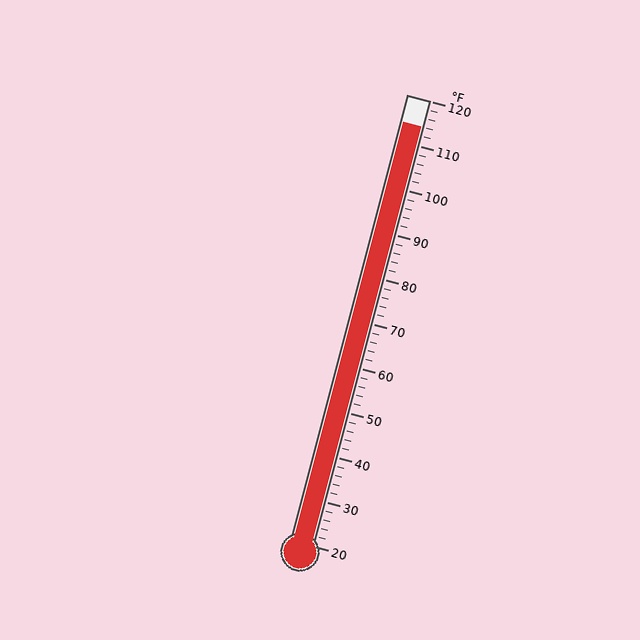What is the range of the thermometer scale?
The thermometer scale ranges from 20°F to 120°F.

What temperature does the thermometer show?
The thermometer shows approximately 114°F.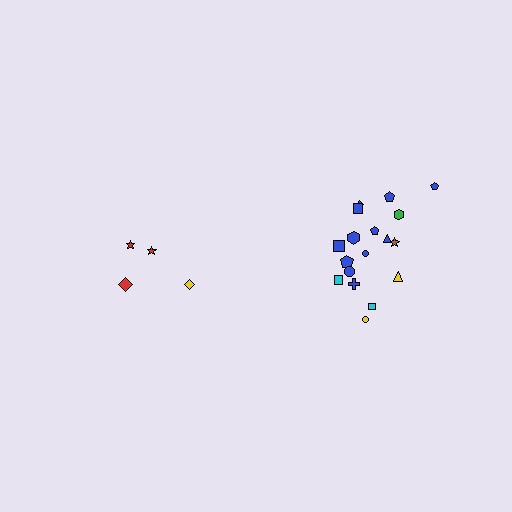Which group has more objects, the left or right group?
The right group.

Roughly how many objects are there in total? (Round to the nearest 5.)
Roughly 20 objects in total.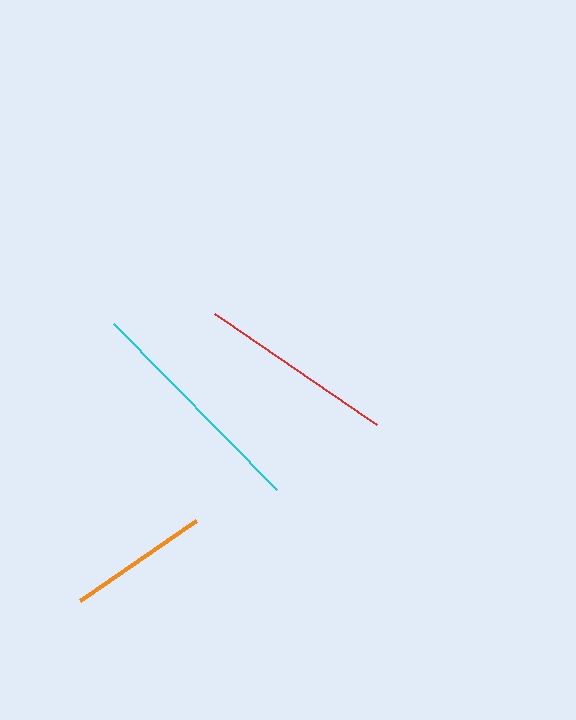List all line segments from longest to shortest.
From longest to shortest: cyan, red, orange.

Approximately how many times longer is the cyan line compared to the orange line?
The cyan line is approximately 1.7 times the length of the orange line.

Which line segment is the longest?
The cyan line is the longest at approximately 233 pixels.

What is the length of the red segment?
The red segment is approximately 197 pixels long.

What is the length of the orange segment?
The orange segment is approximately 141 pixels long.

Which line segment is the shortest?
The orange line is the shortest at approximately 141 pixels.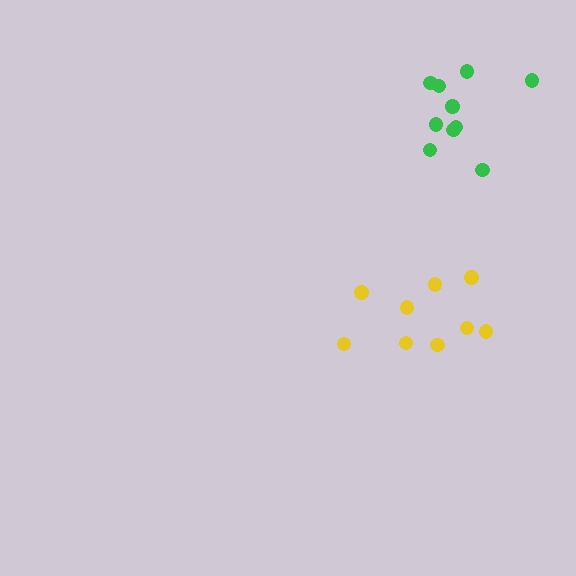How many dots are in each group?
Group 1: 9 dots, Group 2: 10 dots (19 total).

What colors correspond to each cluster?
The clusters are colored: yellow, green.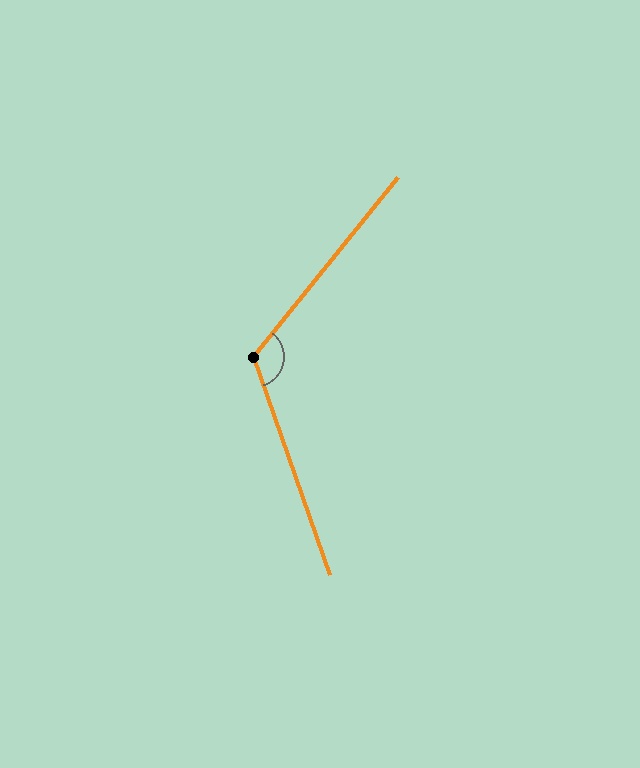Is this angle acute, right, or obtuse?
It is obtuse.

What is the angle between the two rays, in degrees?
Approximately 122 degrees.